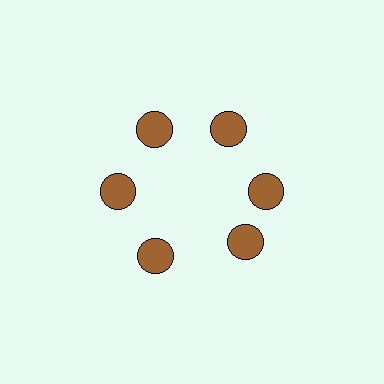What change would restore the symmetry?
The symmetry would be restored by rotating it back into even spacing with its neighbors so that all 6 circles sit at equal angles and equal distance from the center.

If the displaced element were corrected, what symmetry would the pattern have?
It would have 6-fold rotational symmetry — the pattern would map onto itself every 60 degrees.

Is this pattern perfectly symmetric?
No. The 6 brown circles are arranged in a ring, but one element near the 5 o'clock position is rotated out of alignment along the ring, breaking the 6-fold rotational symmetry.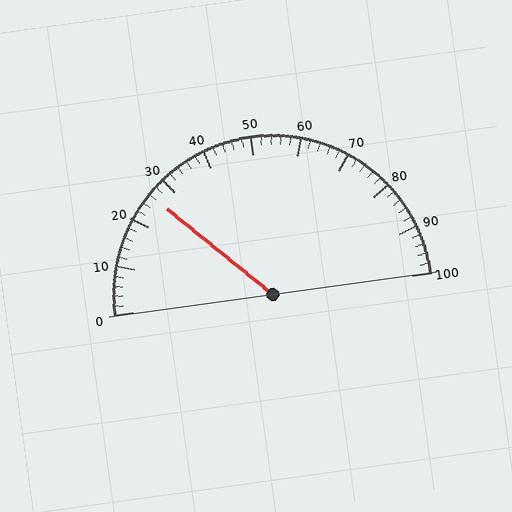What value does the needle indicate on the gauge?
The needle indicates approximately 26.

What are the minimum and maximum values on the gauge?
The gauge ranges from 0 to 100.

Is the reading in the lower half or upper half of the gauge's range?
The reading is in the lower half of the range (0 to 100).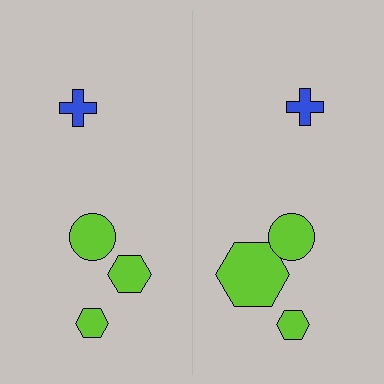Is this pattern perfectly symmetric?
No, the pattern is not perfectly symmetric. The lime hexagon on the right side has a different size than its mirror counterpart.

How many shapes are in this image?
There are 8 shapes in this image.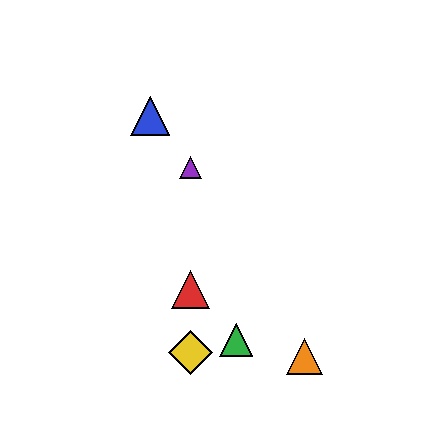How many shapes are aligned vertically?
3 shapes (the red triangle, the yellow diamond, the purple triangle) are aligned vertically.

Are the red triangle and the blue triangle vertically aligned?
No, the red triangle is at x≈190 and the blue triangle is at x≈150.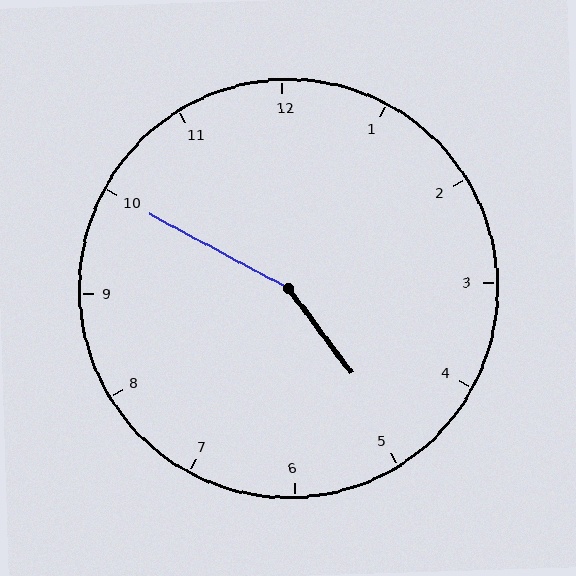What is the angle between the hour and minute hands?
Approximately 155 degrees.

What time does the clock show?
4:50.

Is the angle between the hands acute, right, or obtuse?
It is obtuse.